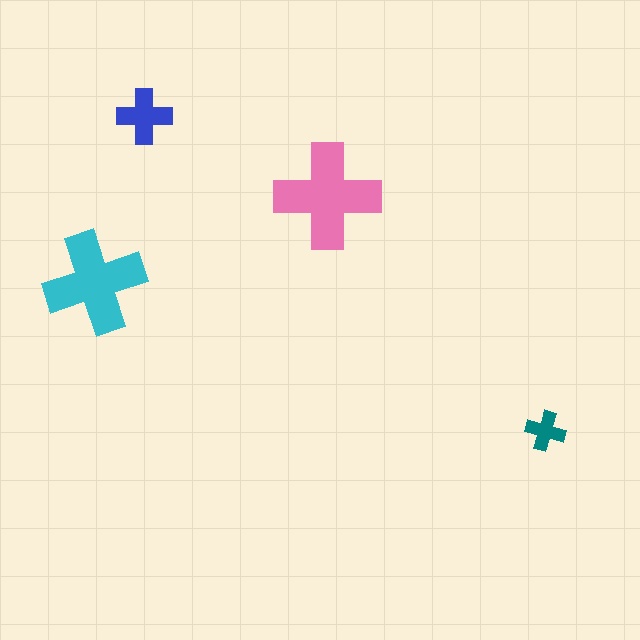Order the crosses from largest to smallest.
the pink one, the cyan one, the blue one, the teal one.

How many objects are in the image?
There are 4 objects in the image.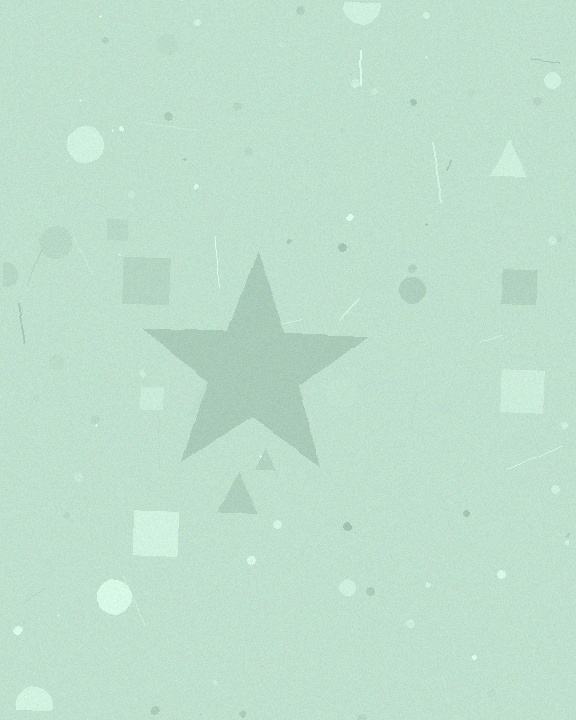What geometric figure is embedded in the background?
A star is embedded in the background.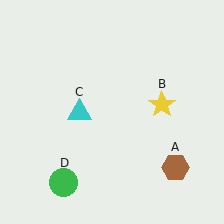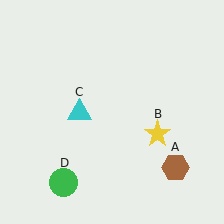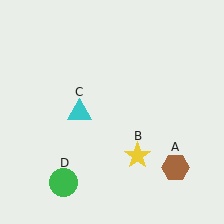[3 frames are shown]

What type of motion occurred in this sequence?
The yellow star (object B) rotated clockwise around the center of the scene.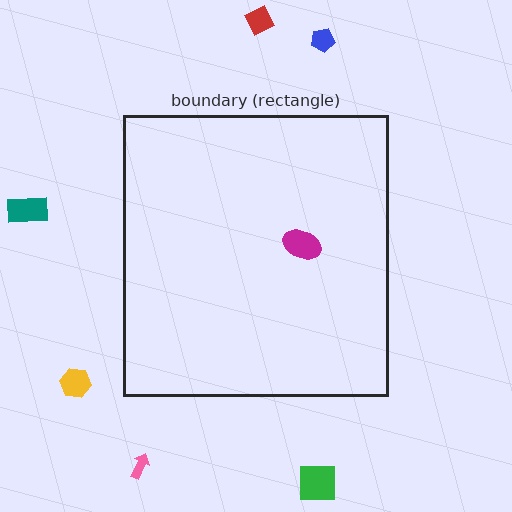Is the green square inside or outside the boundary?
Outside.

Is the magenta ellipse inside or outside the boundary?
Inside.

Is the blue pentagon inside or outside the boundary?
Outside.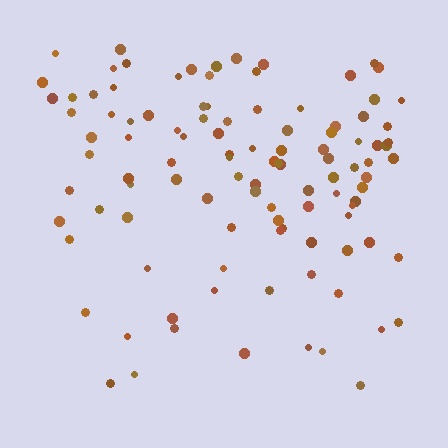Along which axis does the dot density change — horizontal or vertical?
Vertical.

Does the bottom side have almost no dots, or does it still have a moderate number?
Still a moderate number, just noticeably fewer than the top.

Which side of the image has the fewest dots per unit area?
The bottom.